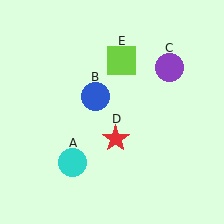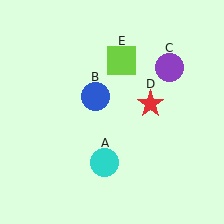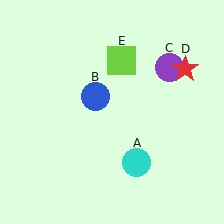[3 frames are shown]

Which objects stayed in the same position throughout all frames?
Blue circle (object B) and purple circle (object C) and lime square (object E) remained stationary.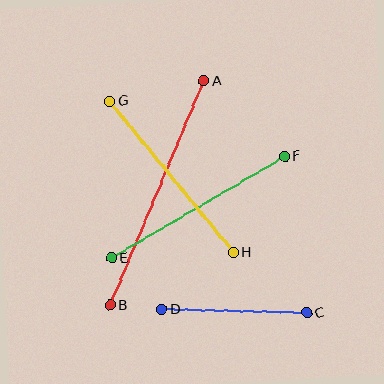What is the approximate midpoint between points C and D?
The midpoint is at approximately (234, 311) pixels.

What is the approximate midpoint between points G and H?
The midpoint is at approximately (172, 177) pixels.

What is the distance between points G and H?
The distance is approximately 195 pixels.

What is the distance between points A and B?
The distance is approximately 243 pixels.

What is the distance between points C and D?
The distance is approximately 145 pixels.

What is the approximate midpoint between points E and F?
The midpoint is at approximately (198, 207) pixels.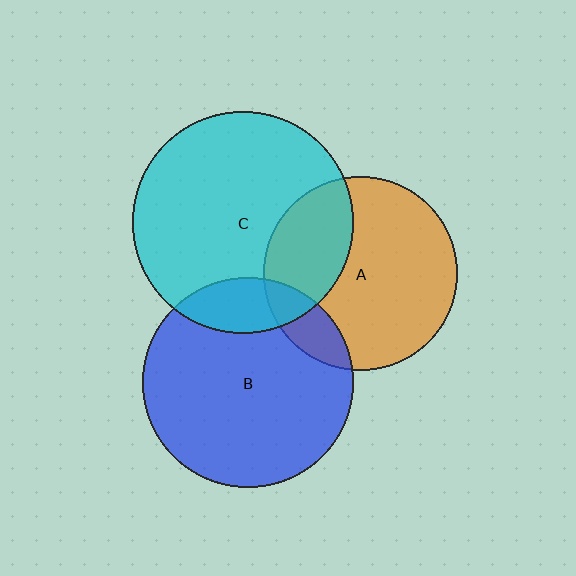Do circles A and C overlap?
Yes.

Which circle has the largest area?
Circle C (cyan).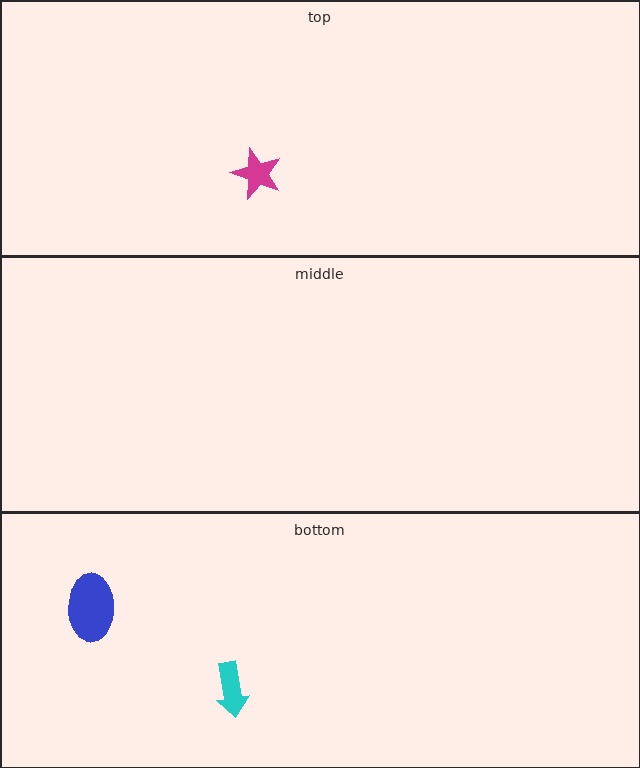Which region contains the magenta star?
The top region.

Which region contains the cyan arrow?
The bottom region.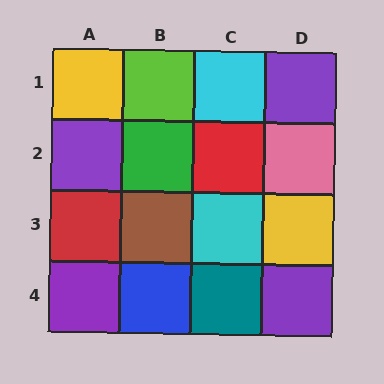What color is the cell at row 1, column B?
Lime.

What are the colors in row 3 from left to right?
Red, brown, cyan, yellow.